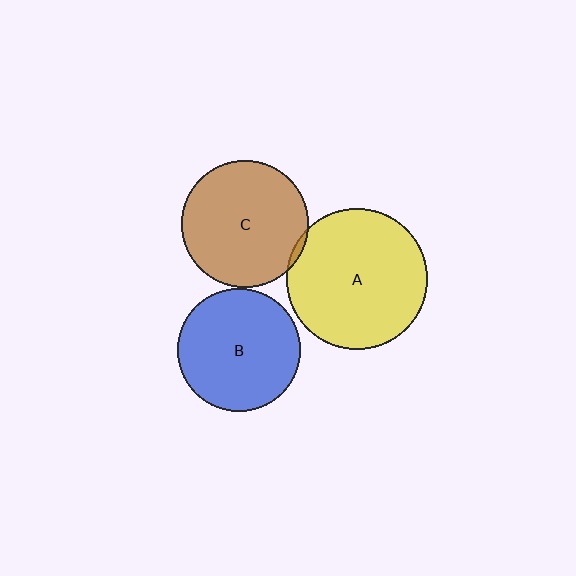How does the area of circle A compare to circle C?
Approximately 1.2 times.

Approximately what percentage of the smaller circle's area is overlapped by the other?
Approximately 5%.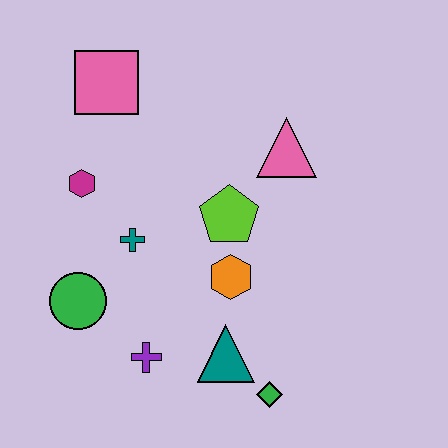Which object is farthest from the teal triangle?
The pink square is farthest from the teal triangle.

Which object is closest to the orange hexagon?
The lime pentagon is closest to the orange hexagon.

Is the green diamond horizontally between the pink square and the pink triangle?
Yes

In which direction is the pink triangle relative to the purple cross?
The pink triangle is above the purple cross.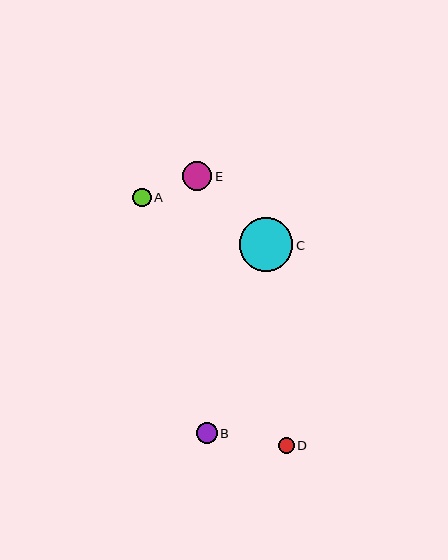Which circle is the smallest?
Circle D is the smallest with a size of approximately 16 pixels.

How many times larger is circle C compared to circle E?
Circle C is approximately 1.8 times the size of circle E.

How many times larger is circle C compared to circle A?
Circle C is approximately 2.9 times the size of circle A.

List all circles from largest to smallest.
From largest to smallest: C, E, B, A, D.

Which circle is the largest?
Circle C is the largest with a size of approximately 54 pixels.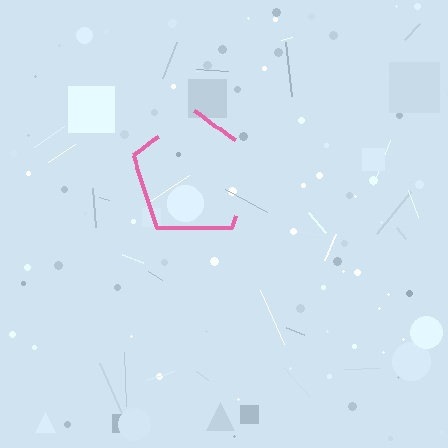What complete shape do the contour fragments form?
The contour fragments form a pentagon.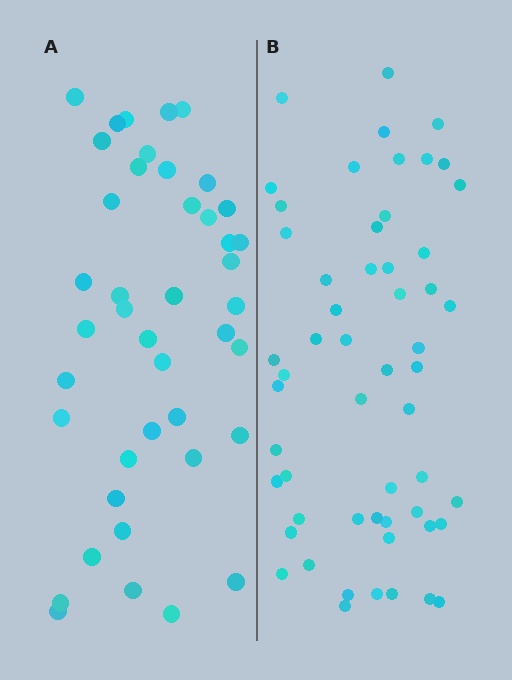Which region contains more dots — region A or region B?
Region B (the right region) has more dots.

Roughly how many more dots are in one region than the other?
Region B has approximately 15 more dots than region A.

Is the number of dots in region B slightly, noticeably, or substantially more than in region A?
Region B has noticeably more, but not dramatically so. The ratio is roughly 1.3 to 1.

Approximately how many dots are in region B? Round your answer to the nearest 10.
About 60 dots. (The exact count is 55, which rounds to 60.)